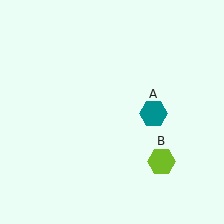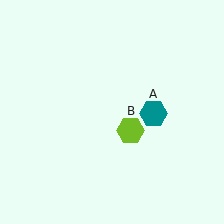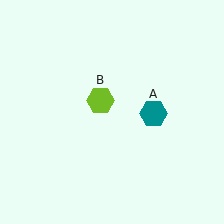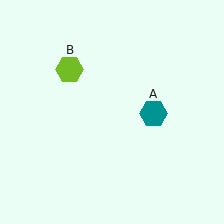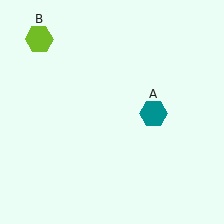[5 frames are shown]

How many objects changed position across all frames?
1 object changed position: lime hexagon (object B).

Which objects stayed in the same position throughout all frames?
Teal hexagon (object A) remained stationary.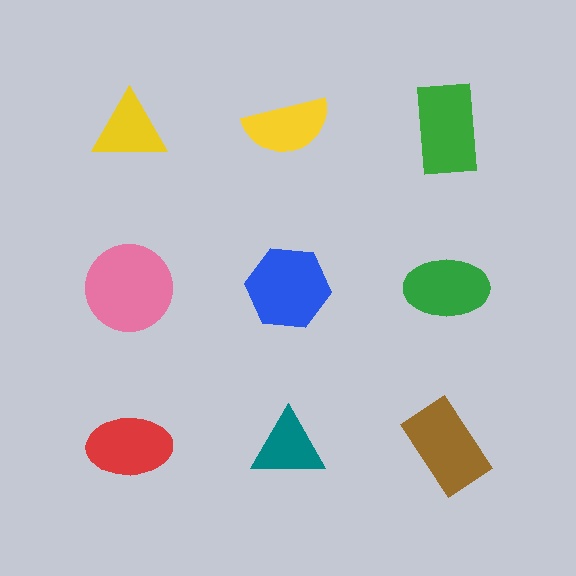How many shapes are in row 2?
3 shapes.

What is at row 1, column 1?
A yellow triangle.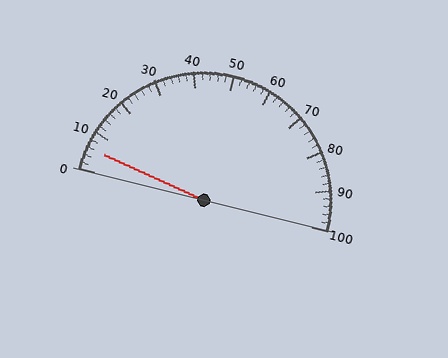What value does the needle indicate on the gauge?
The needle indicates approximately 6.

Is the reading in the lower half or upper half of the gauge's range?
The reading is in the lower half of the range (0 to 100).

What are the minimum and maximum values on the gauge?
The gauge ranges from 0 to 100.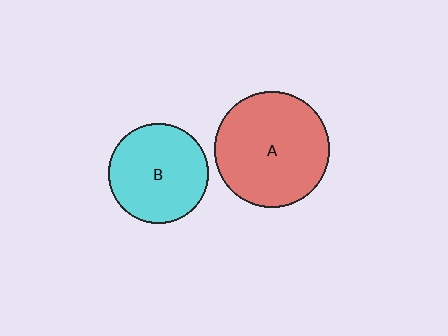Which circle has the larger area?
Circle A (red).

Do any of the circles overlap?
No, none of the circles overlap.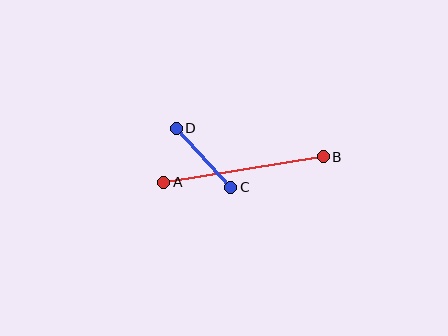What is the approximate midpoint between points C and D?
The midpoint is at approximately (203, 158) pixels.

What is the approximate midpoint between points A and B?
The midpoint is at approximately (244, 169) pixels.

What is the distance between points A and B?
The distance is approximately 162 pixels.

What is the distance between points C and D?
The distance is approximately 81 pixels.